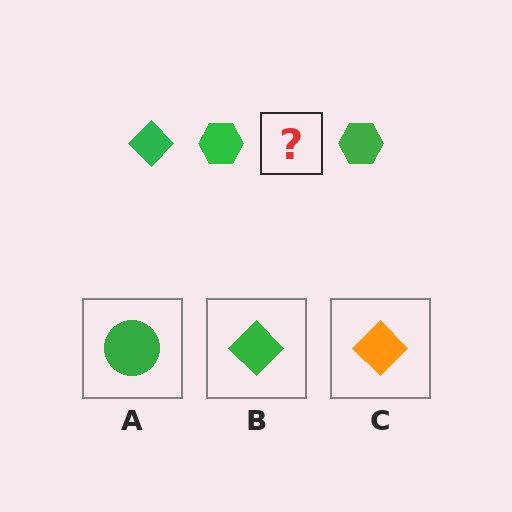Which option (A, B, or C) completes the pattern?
B.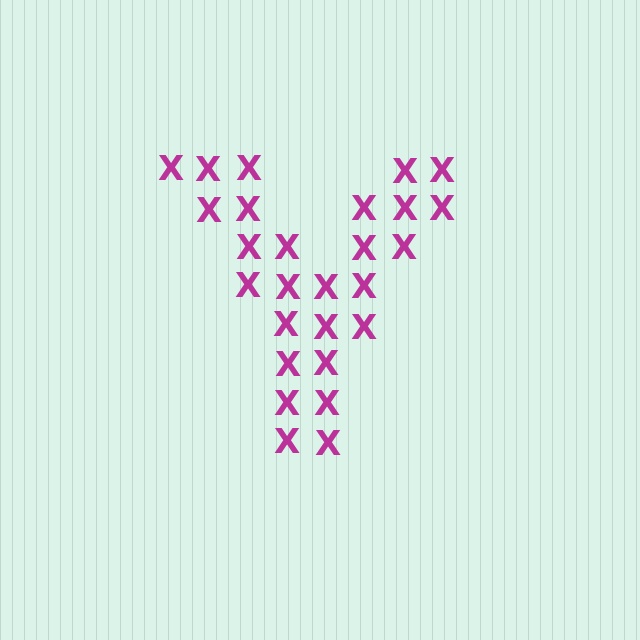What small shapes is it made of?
It is made of small letter X's.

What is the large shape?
The large shape is the letter Y.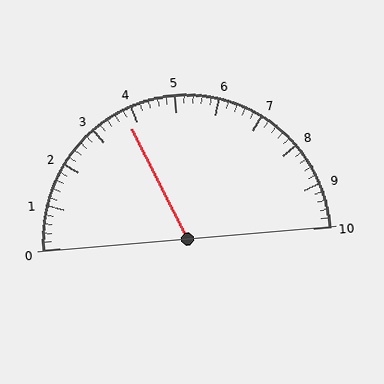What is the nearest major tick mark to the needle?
The nearest major tick mark is 4.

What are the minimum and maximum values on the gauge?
The gauge ranges from 0 to 10.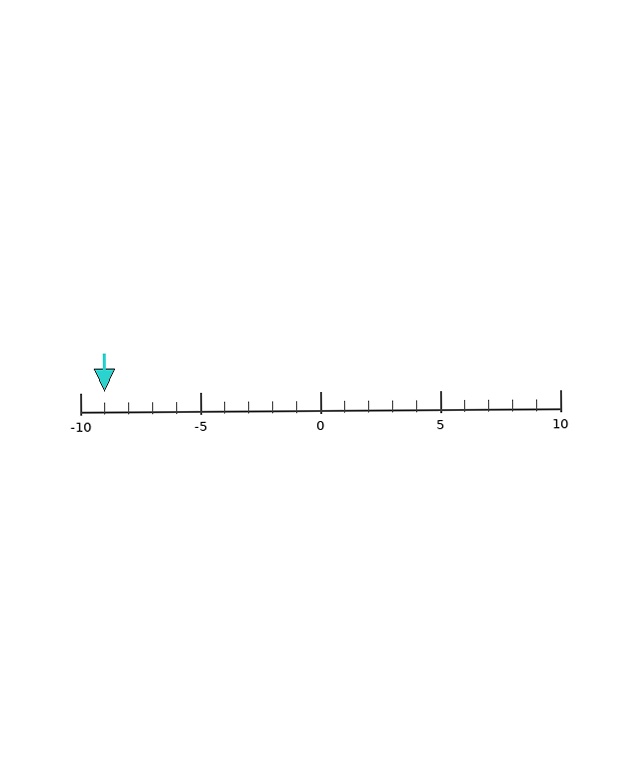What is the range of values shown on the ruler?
The ruler shows values from -10 to 10.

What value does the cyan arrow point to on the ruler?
The cyan arrow points to approximately -9.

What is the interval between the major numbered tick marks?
The major tick marks are spaced 5 units apart.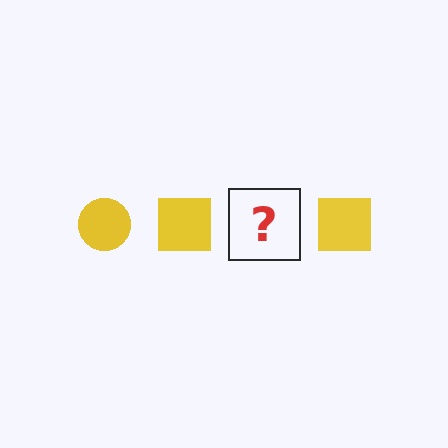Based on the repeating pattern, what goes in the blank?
The blank should be a yellow circle.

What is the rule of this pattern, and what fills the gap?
The rule is that the pattern cycles through circle, square shapes in yellow. The gap should be filled with a yellow circle.